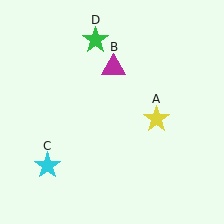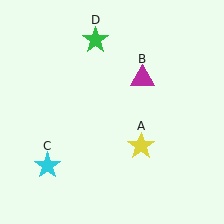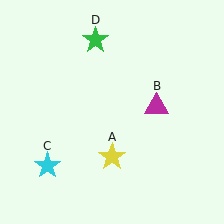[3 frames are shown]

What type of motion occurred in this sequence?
The yellow star (object A), magenta triangle (object B) rotated clockwise around the center of the scene.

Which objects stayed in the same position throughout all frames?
Cyan star (object C) and green star (object D) remained stationary.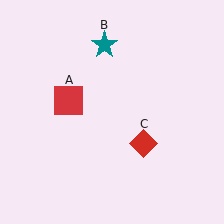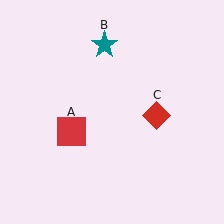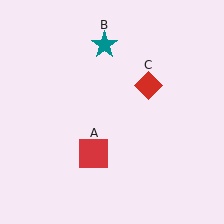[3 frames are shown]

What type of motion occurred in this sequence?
The red square (object A), red diamond (object C) rotated counterclockwise around the center of the scene.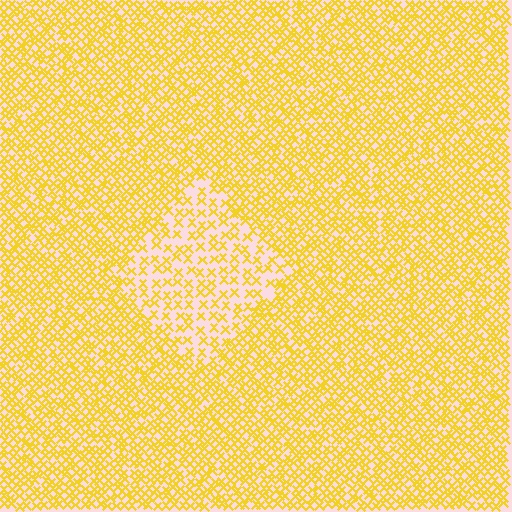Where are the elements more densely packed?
The elements are more densely packed outside the diamond boundary.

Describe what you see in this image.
The image contains small yellow elements arranged at two different densities. A diamond-shaped region is visible where the elements are less densely packed than the surrounding area.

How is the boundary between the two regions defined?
The boundary is defined by a change in element density (approximately 2.0x ratio). All elements are the same color, size, and shape.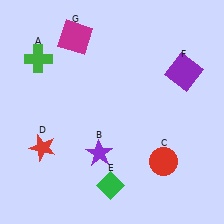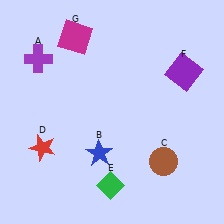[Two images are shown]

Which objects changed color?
A changed from green to purple. B changed from purple to blue. C changed from red to brown.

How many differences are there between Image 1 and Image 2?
There are 3 differences between the two images.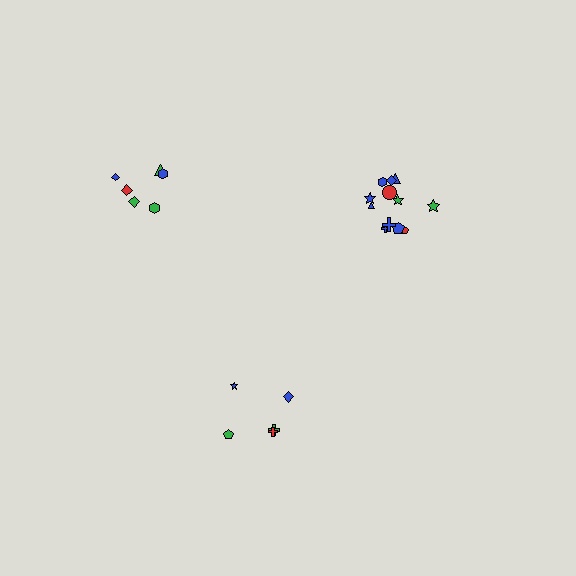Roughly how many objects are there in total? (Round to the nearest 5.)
Roughly 25 objects in total.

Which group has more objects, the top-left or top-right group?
The top-right group.